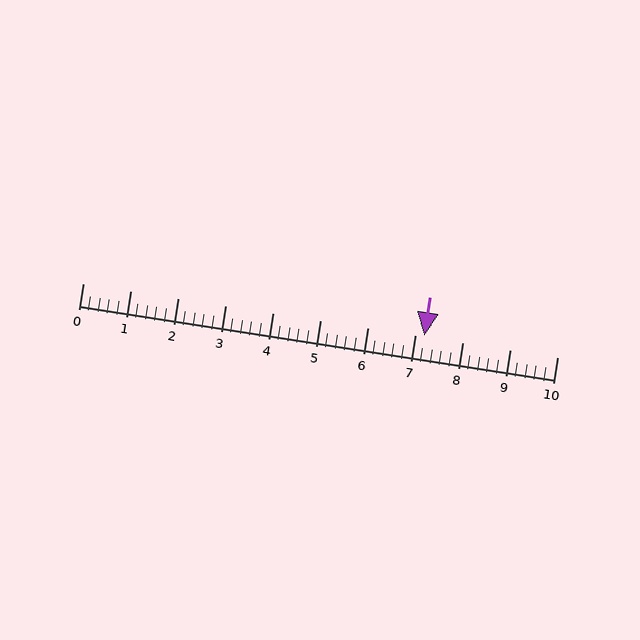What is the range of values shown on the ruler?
The ruler shows values from 0 to 10.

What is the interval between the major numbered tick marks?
The major tick marks are spaced 1 units apart.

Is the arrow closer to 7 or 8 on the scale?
The arrow is closer to 7.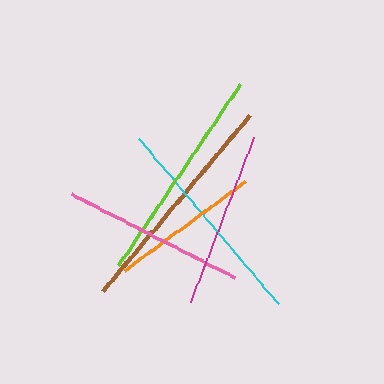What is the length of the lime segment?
The lime segment is approximately 218 pixels long.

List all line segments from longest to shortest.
From longest to shortest: brown, lime, cyan, pink, magenta, orange.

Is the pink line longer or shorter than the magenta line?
The pink line is longer than the magenta line.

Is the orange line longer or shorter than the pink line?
The pink line is longer than the orange line.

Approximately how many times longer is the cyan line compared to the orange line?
The cyan line is approximately 1.4 times the length of the orange line.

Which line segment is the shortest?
The orange line is the shortest at approximately 151 pixels.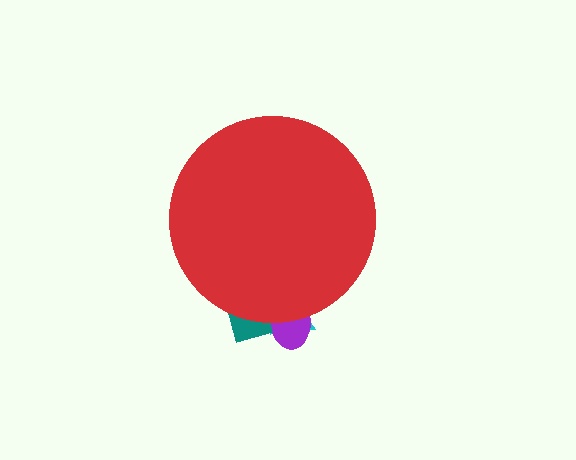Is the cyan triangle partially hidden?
Yes, the cyan triangle is partially hidden behind the red circle.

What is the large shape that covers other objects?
A red circle.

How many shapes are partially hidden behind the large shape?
3 shapes are partially hidden.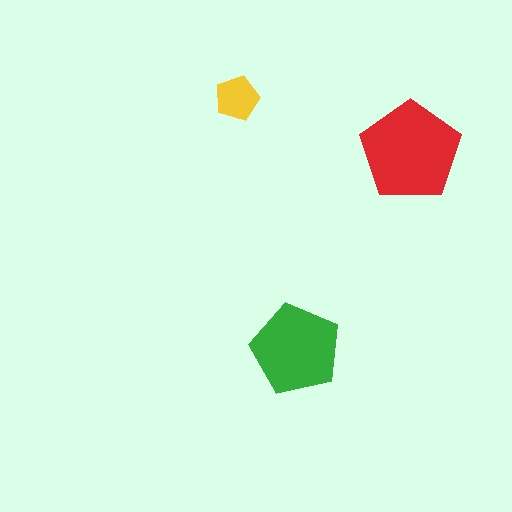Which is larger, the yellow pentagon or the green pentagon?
The green one.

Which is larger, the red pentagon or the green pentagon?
The red one.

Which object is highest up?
The yellow pentagon is topmost.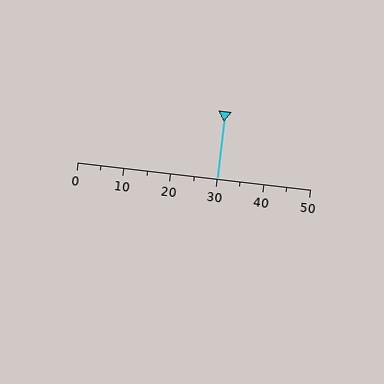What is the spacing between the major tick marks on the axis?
The major ticks are spaced 10 apart.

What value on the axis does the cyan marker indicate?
The marker indicates approximately 30.